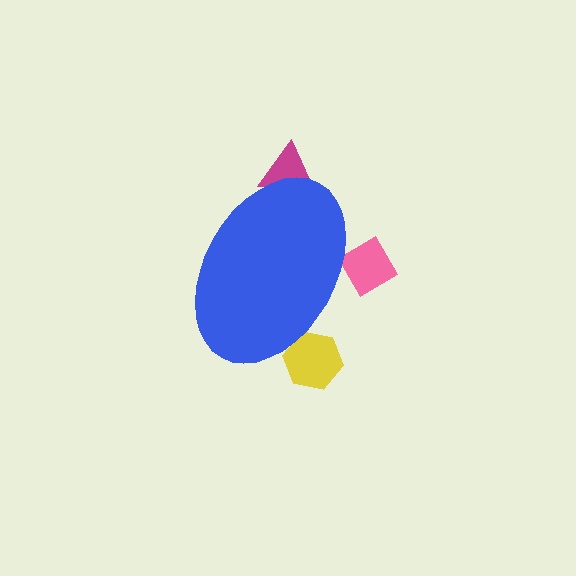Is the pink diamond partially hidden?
Yes, the pink diamond is partially hidden behind the blue ellipse.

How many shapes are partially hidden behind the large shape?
3 shapes are partially hidden.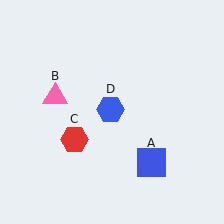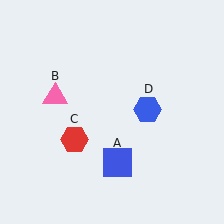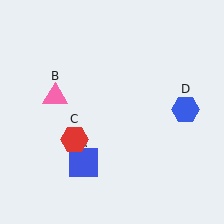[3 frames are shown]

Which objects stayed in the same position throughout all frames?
Pink triangle (object B) and red hexagon (object C) remained stationary.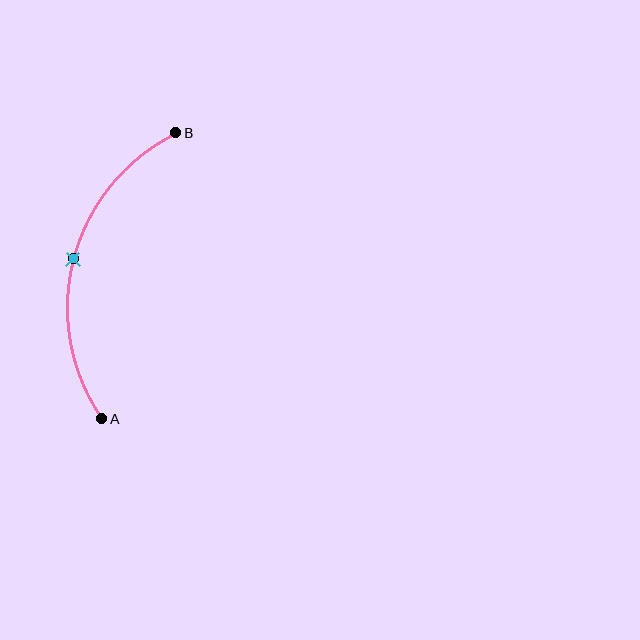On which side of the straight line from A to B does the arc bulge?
The arc bulges to the left of the straight line connecting A and B.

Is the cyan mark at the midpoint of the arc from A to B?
Yes. The cyan mark lies on the arc at equal arc-length from both A and B — it is the arc midpoint.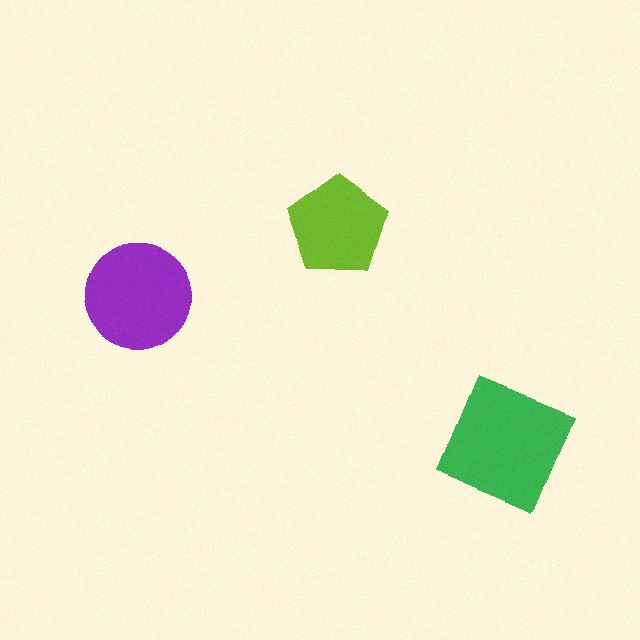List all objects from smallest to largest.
The lime pentagon, the purple circle, the green square.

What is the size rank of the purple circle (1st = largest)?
2nd.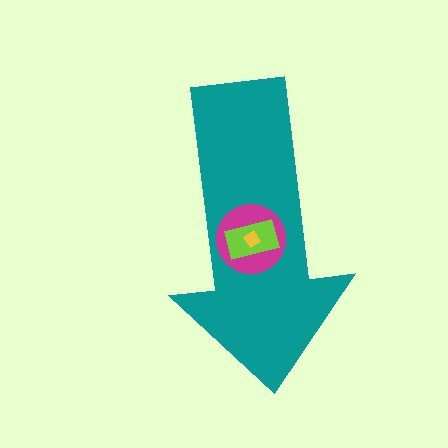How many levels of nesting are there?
4.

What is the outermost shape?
The teal arrow.